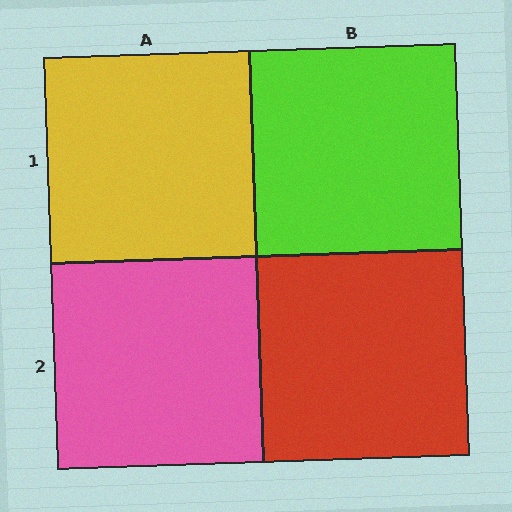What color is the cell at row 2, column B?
Red.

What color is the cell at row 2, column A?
Pink.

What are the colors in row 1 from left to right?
Yellow, lime.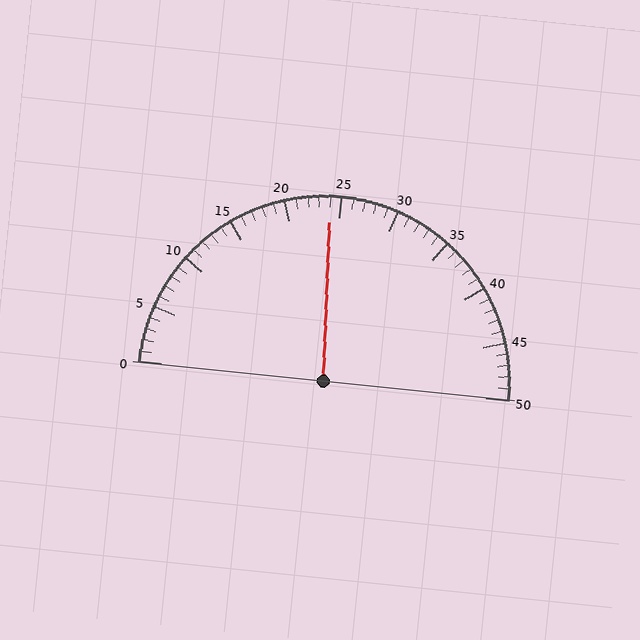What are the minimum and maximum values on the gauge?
The gauge ranges from 0 to 50.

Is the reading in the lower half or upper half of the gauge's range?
The reading is in the lower half of the range (0 to 50).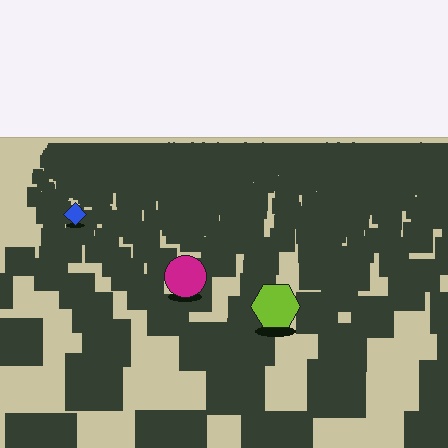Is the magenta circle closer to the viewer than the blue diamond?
Yes. The magenta circle is closer — you can tell from the texture gradient: the ground texture is coarser near it.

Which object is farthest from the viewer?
The blue diamond is farthest from the viewer. It appears smaller and the ground texture around it is denser.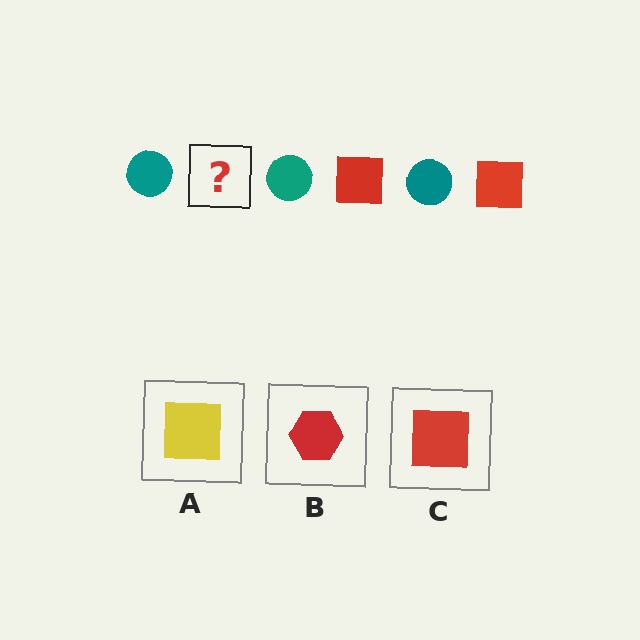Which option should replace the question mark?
Option C.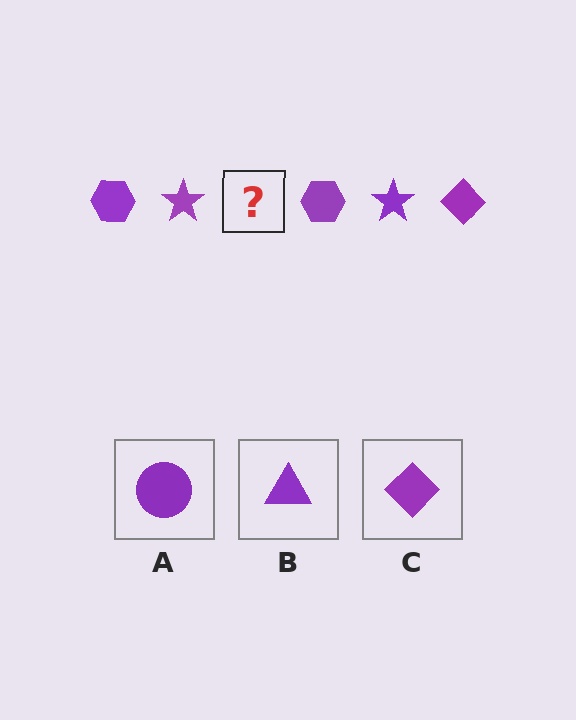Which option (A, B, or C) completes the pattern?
C.